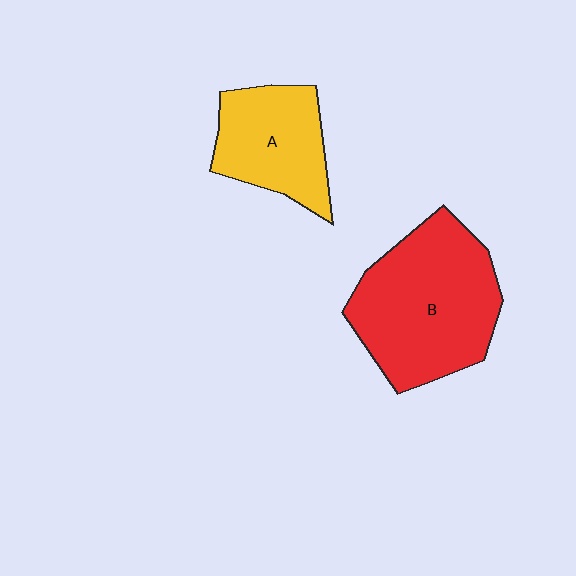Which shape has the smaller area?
Shape A (yellow).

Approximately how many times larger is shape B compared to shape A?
Approximately 1.7 times.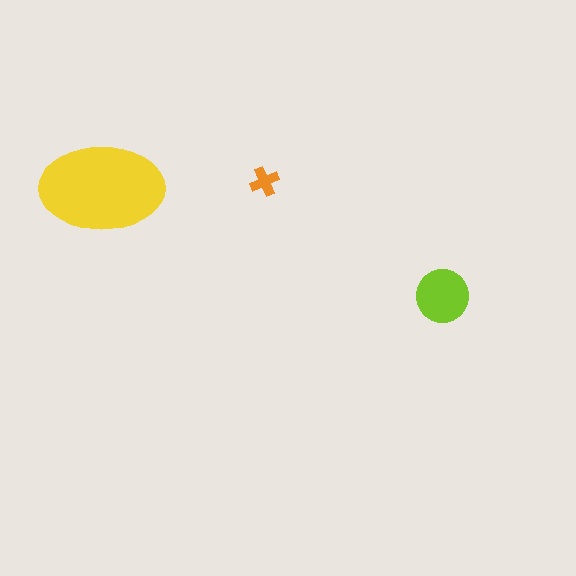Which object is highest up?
The orange cross is topmost.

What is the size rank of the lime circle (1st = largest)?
2nd.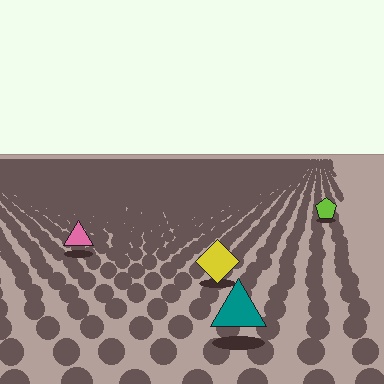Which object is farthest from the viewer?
The lime pentagon is farthest from the viewer. It appears smaller and the ground texture around it is denser.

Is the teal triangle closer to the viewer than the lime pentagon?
Yes. The teal triangle is closer — you can tell from the texture gradient: the ground texture is coarser near it.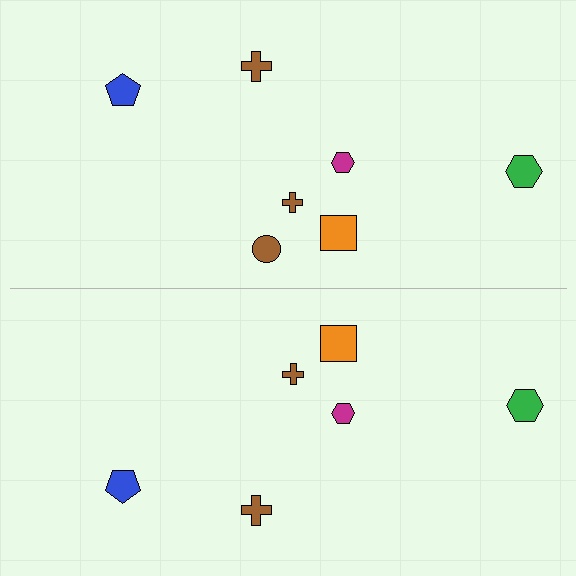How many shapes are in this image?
There are 13 shapes in this image.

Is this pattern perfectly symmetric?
No, the pattern is not perfectly symmetric. A brown circle is missing from the bottom side.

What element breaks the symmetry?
A brown circle is missing from the bottom side.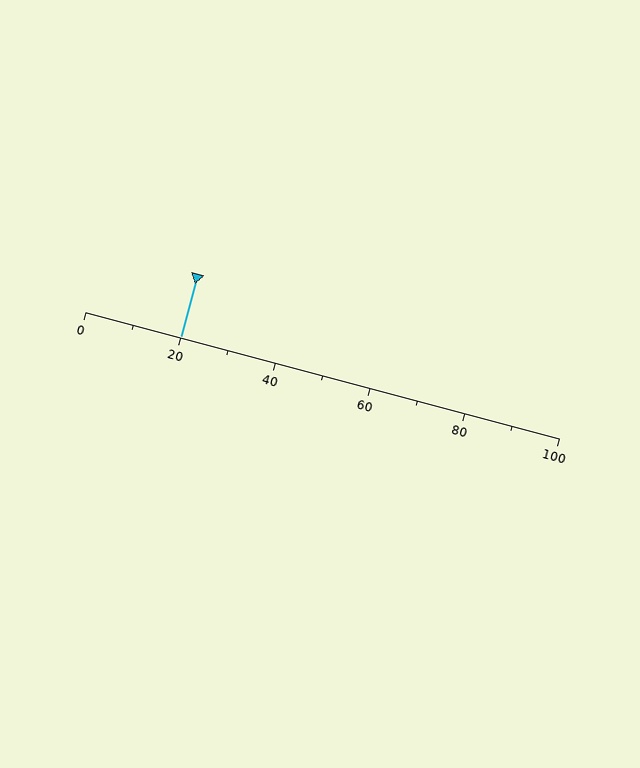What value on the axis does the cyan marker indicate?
The marker indicates approximately 20.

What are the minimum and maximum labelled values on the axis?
The axis runs from 0 to 100.